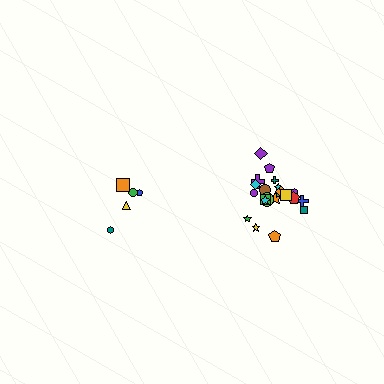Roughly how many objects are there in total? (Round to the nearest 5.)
Roughly 25 objects in total.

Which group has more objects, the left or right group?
The right group.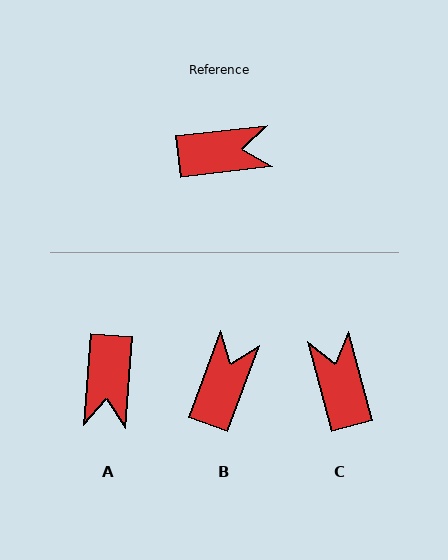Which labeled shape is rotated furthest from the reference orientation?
A, about 100 degrees away.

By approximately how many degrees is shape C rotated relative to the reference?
Approximately 99 degrees counter-clockwise.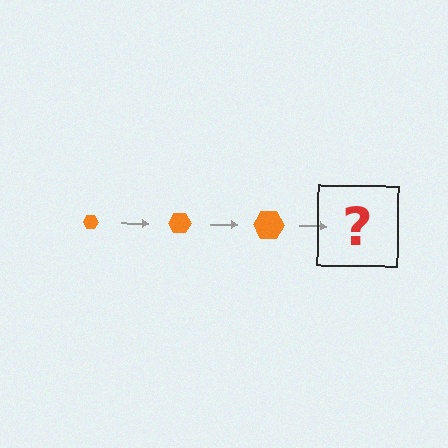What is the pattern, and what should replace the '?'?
The pattern is that the hexagon gets progressively larger each step. The '?' should be an orange hexagon, larger than the previous one.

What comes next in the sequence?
The next element should be an orange hexagon, larger than the previous one.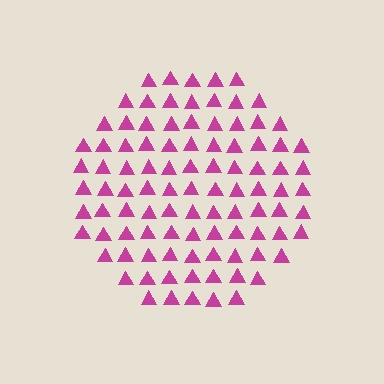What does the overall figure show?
The overall figure shows a circle.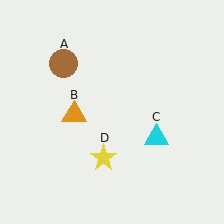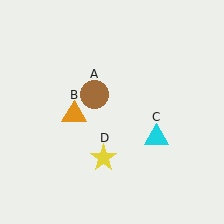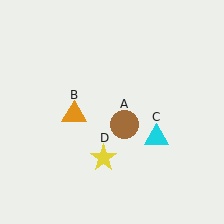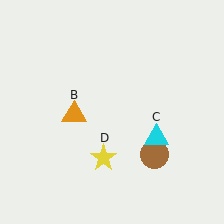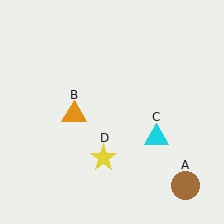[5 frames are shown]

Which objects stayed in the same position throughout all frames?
Orange triangle (object B) and cyan triangle (object C) and yellow star (object D) remained stationary.